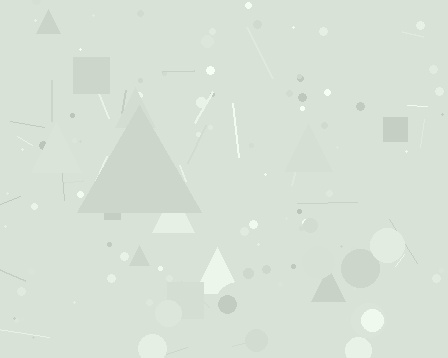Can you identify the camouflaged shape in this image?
The camouflaged shape is a triangle.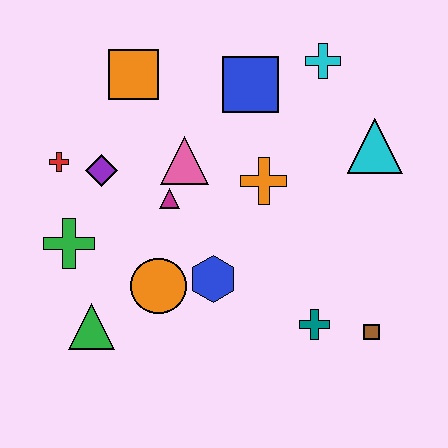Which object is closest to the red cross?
The purple diamond is closest to the red cross.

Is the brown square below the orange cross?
Yes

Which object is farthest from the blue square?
The green triangle is farthest from the blue square.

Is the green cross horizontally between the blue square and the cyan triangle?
No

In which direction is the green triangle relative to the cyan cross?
The green triangle is below the cyan cross.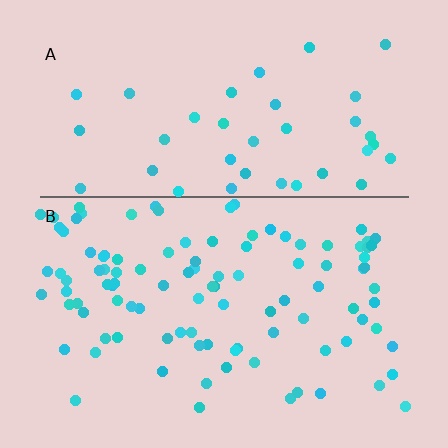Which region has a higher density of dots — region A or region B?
B (the bottom).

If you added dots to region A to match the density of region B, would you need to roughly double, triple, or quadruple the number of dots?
Approximately triple.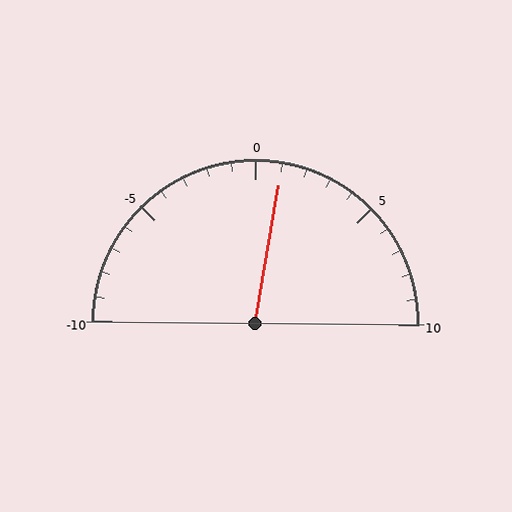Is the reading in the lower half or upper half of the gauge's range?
The reading is in the upper half of the range (-10 to 10).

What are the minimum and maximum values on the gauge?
The gauge ranges from -10 to 10.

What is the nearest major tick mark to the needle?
The nearest major tick mark is 0.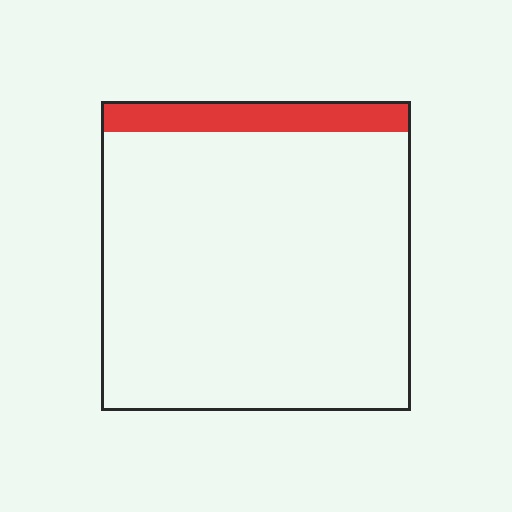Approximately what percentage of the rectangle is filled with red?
Approximately 10%.